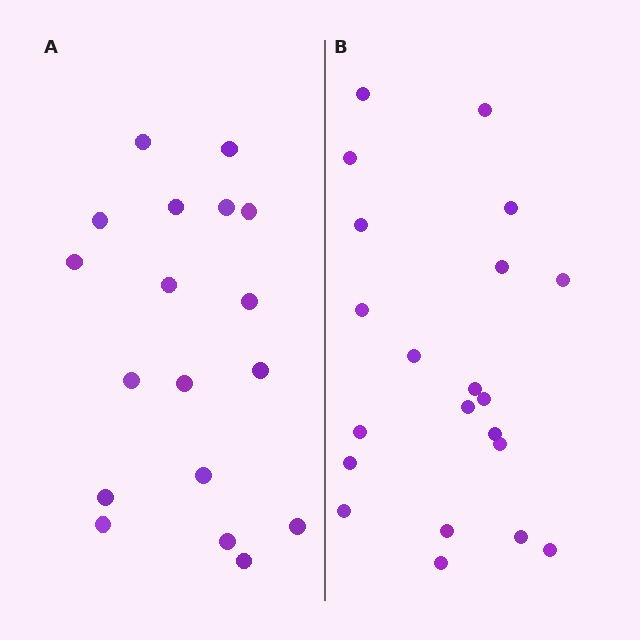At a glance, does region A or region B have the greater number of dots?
Region B (the right region) has more dots.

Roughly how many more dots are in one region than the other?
Region B has just a few more — roughly 2 or 3 more dots than region A.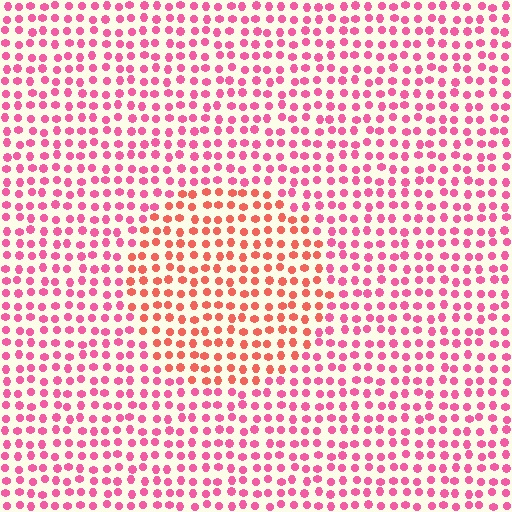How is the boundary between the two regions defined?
The boundary is defined purely by a slight shift in hue (about 32 degrees). Spacing, size, and orientation are identical on both sides.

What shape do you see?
I see a circle.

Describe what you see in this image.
The image is filled with small pink elements in a uniform arrangement. A circle-shaped region is visible where the elements are tinted to a slightly different hue, forming a subtle color boundary.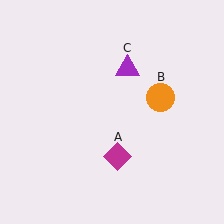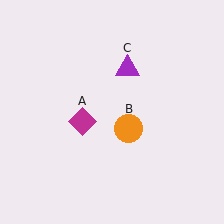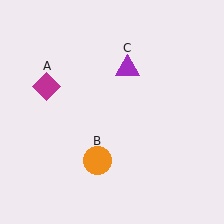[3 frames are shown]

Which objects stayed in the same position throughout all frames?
Purple triangle (object C) remained stationary.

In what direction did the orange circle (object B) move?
The orange circle (object B) moved down and to the left.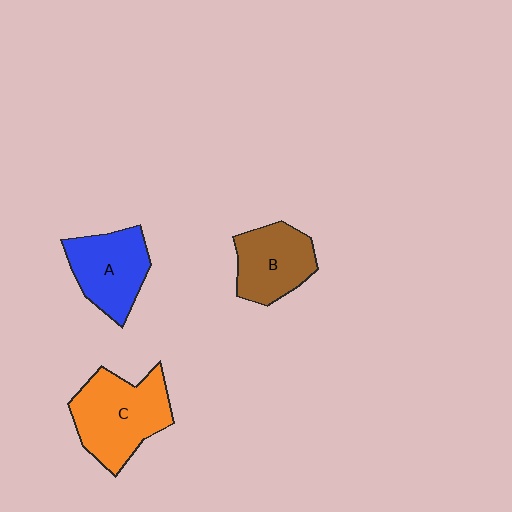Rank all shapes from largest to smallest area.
From largest to smallest: C (orange), A (blue), B (brown).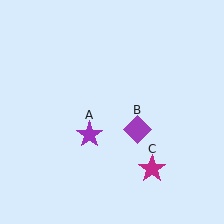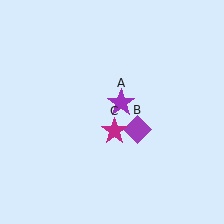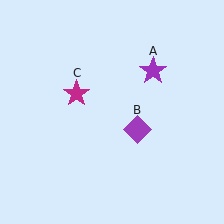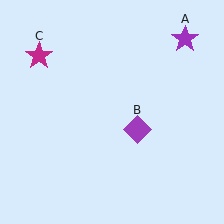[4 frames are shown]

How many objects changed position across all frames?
2 objects changed position: purple star (object A), magenta star (object C).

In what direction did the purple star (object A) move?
The purple star (object A) moved up and to the right.